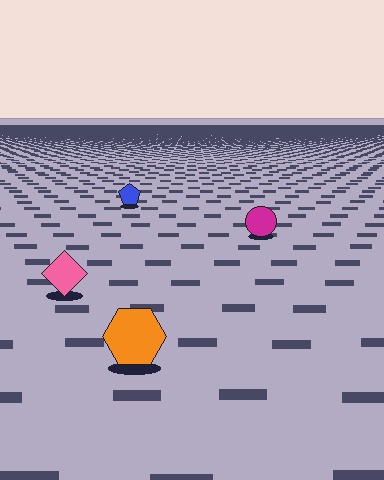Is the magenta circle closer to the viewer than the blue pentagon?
Yes. The magenta circle is closer — you can tell from the texture gradient: the ground texture is coarser near it.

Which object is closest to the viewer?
The orange hexagon is closest. The texture marks near it are larger and more spread out.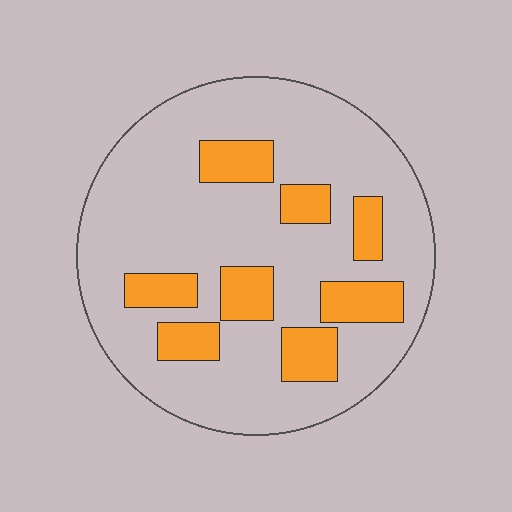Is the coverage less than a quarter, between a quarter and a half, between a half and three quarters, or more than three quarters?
Less than a quarter.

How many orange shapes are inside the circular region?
8.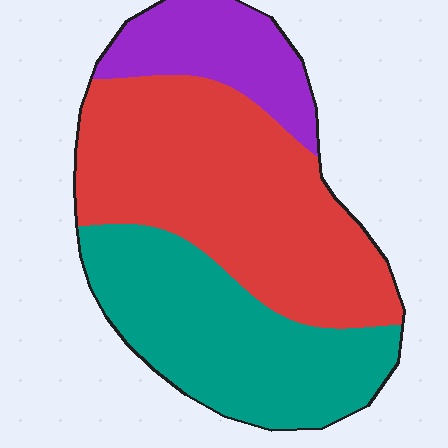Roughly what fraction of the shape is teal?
Teal takes up about three eighths (3/8) of the shape.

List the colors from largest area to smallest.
From largest to smallest: red, teal, purple.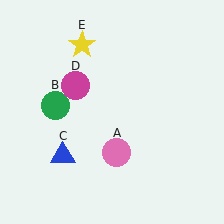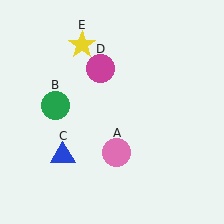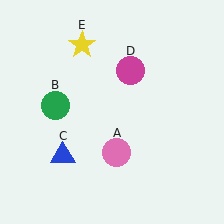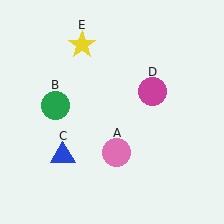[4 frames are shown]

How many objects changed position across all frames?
1 object changed position: magenta circle (object D).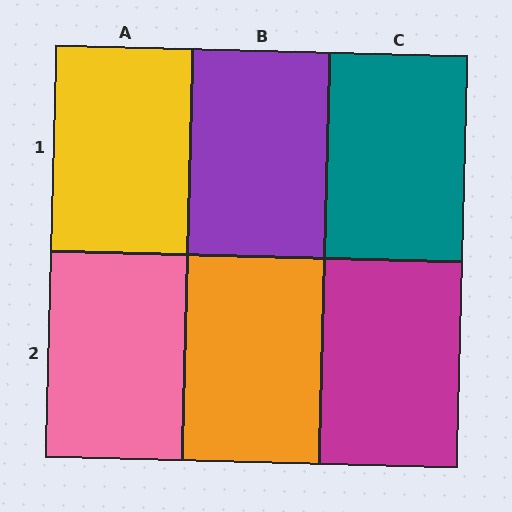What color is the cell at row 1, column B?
Purple.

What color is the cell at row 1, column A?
Yellow.